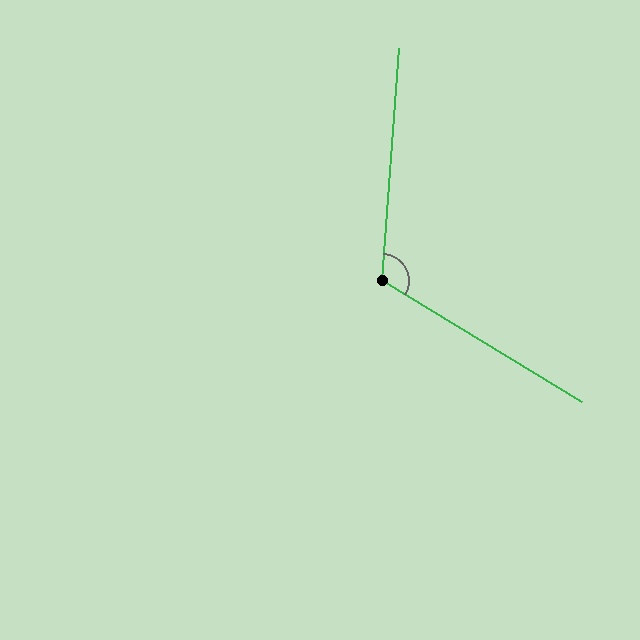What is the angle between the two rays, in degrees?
Approximately 117 degrees.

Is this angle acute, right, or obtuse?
It is obtuse.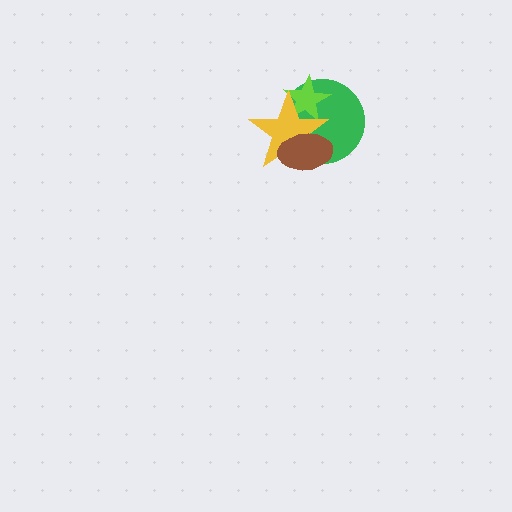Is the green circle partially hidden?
Yes, it is partially covered by another shape.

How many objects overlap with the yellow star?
3 objects overlap with the yellow star.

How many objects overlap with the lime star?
2 objects overlap with the lime star.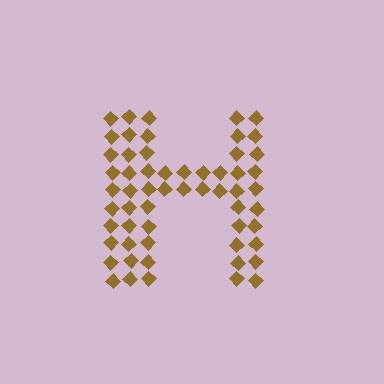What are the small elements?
The small elements are diamonds.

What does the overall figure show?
The overall figure shows the letter H.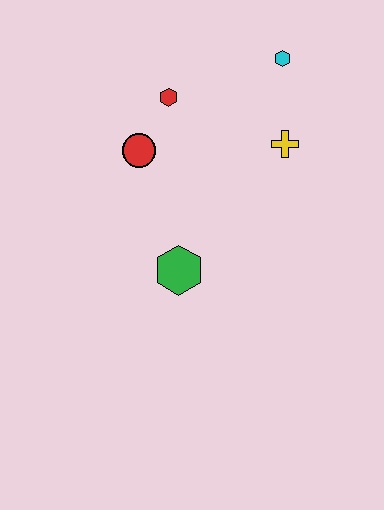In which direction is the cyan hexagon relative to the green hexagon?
The cyan hexagon is above the green hexagon.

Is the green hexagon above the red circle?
No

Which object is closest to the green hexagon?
The red circle is closest to the green hexagon.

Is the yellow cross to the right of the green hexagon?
Yes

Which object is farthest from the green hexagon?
The cyan hexagon is farthest from the green hexagon.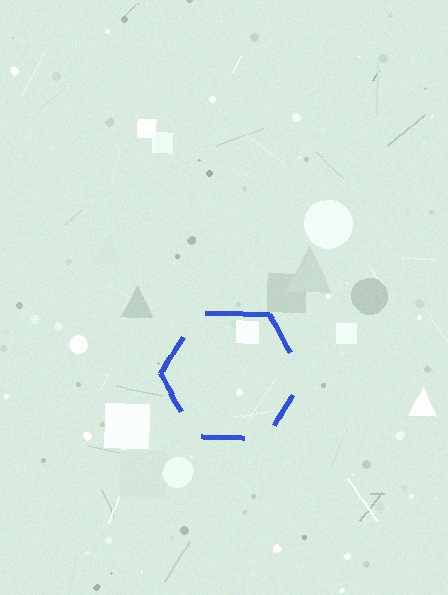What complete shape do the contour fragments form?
The contour fragments form a hexagon.